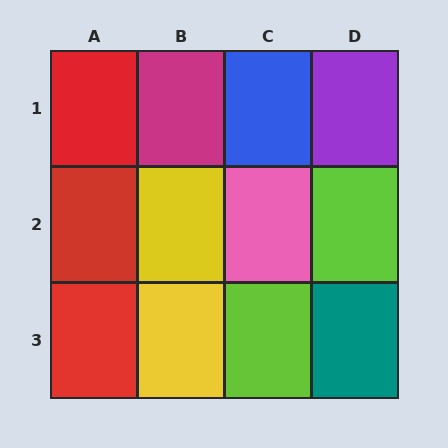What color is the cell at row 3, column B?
Yellow.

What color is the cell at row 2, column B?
Yellow.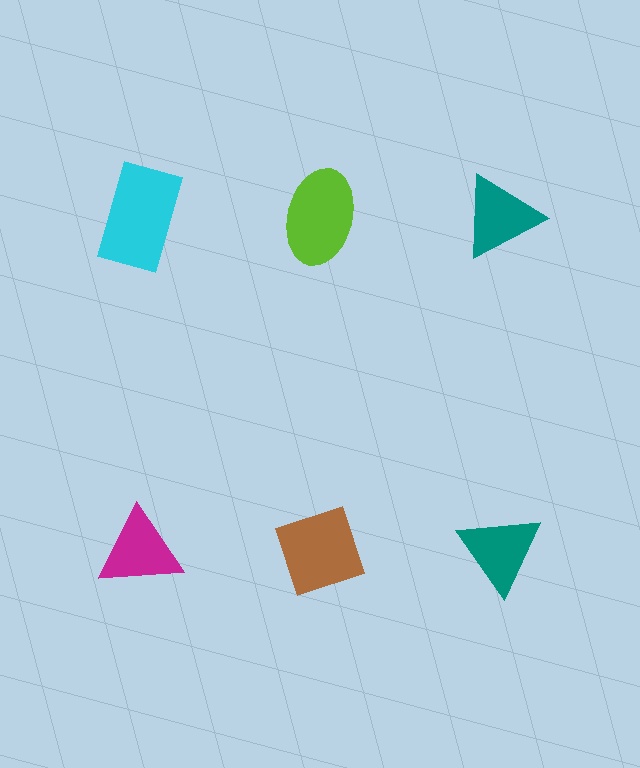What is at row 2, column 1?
A magenta triangle.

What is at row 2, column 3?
A teal triangle.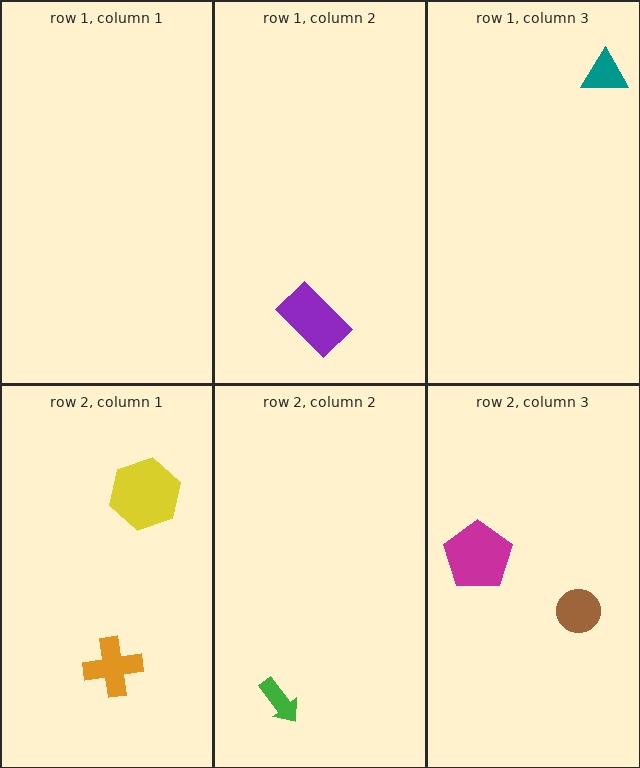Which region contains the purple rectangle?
The row 1, column 2 region.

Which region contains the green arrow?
The row 2, column 2 region.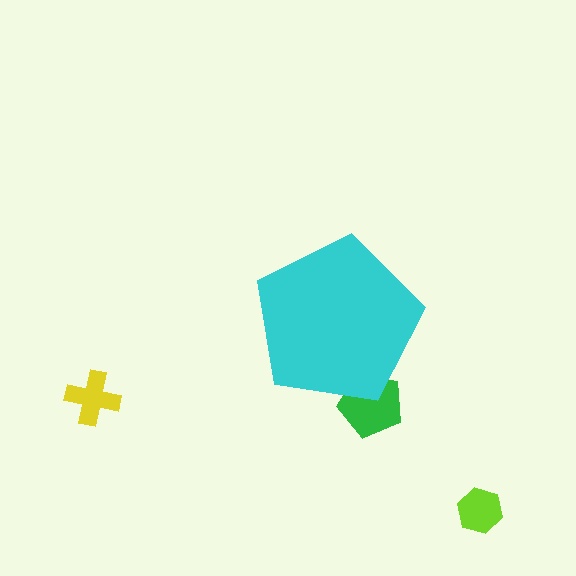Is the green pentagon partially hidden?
Yes, the green pentagon is partially hidden behind the cyan pentagon.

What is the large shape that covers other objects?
A cyan pentagon.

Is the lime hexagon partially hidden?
No, the lime hexagon is fully visible.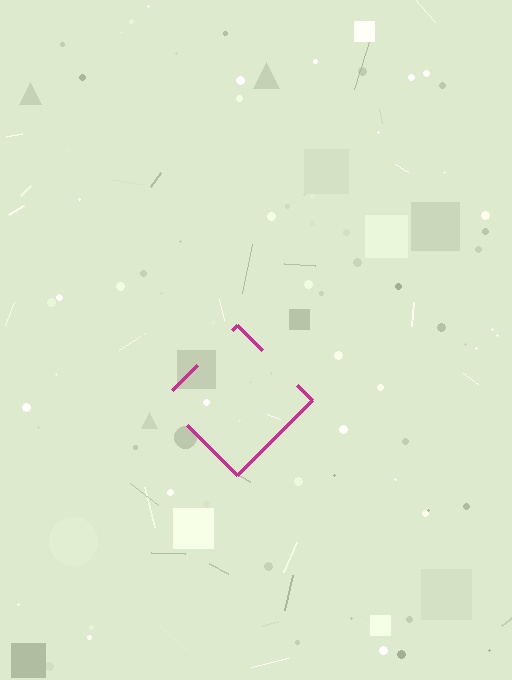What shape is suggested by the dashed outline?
The dashed outline suggests a diamond.